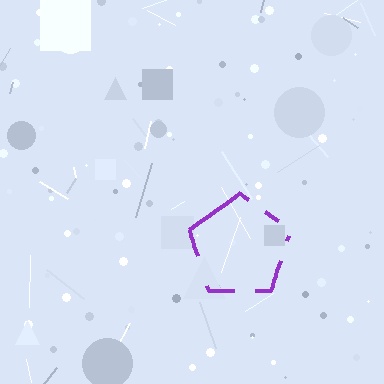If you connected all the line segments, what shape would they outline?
They would outline a pentagon.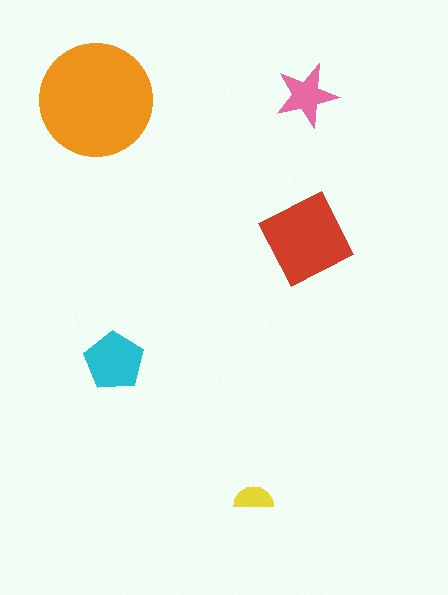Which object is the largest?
The orange circle.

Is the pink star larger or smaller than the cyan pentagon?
Smaller.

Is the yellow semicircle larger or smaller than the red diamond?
Smaller.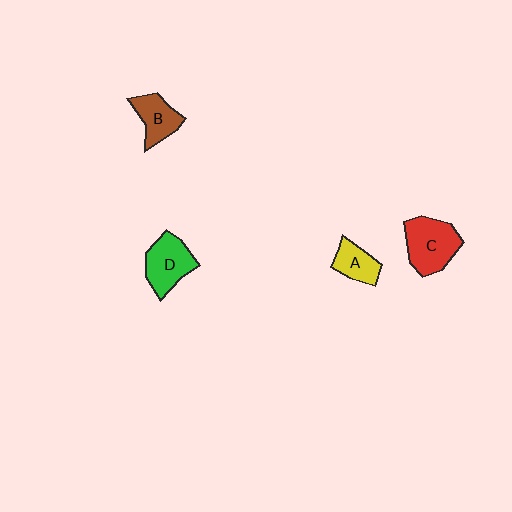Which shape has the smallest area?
Shape A (yellow).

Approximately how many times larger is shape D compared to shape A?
Approximately 1.5 times.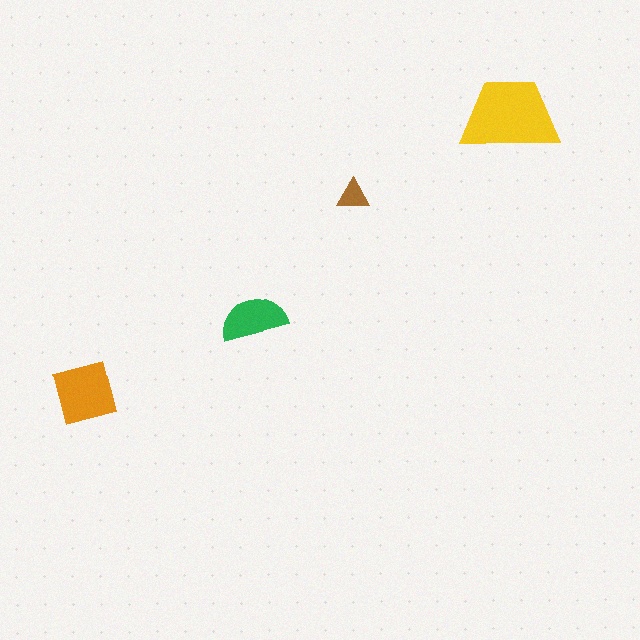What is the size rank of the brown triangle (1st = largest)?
4th.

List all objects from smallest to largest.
The brown triangle, the green semicircle, the orange square, the yellow trapezoid.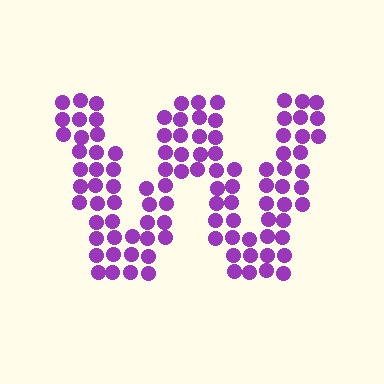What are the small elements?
The small elements are circles.